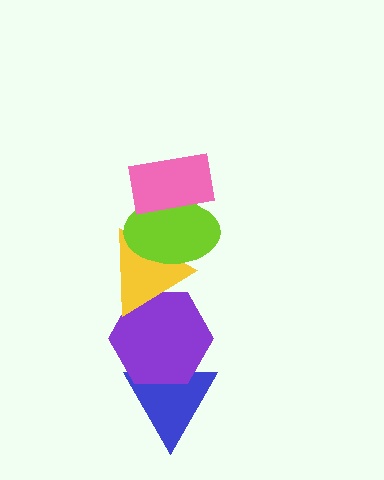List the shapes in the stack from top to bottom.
From top to bottom: the pink rectangle, the lime ellipse, the yellow triangle, the purple hexagon, the blue triangle.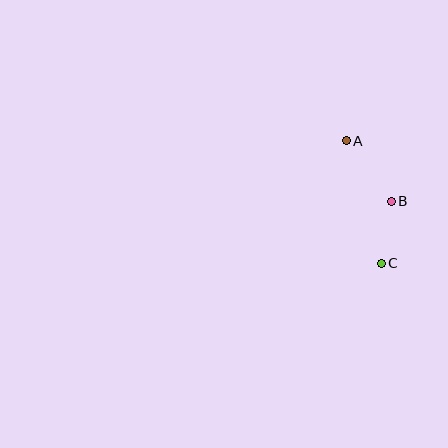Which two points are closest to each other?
Points B and C are closest to each other.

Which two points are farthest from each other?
Points A and C are farthest from each other.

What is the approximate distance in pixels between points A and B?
The distance between A and B is approximately 75 pixels.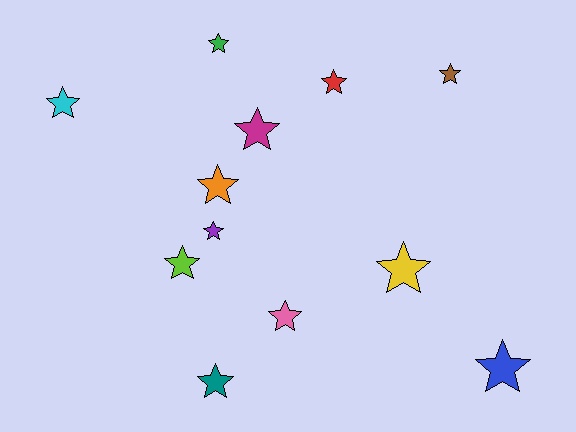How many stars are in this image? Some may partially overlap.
There are 12 stars.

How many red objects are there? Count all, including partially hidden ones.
There is 1 red object.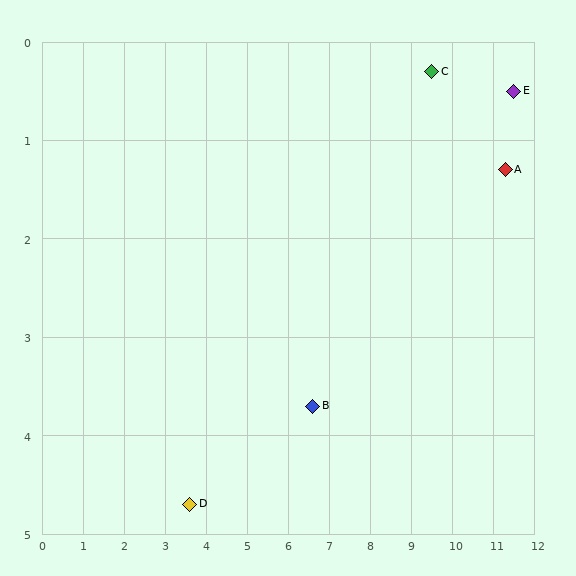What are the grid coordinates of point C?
Point C is at approximately (9.5, 0.3).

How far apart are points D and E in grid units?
Points D and E are about 8.9 grid units apart.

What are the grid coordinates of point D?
Point D is at approximately (3.6, 4.7).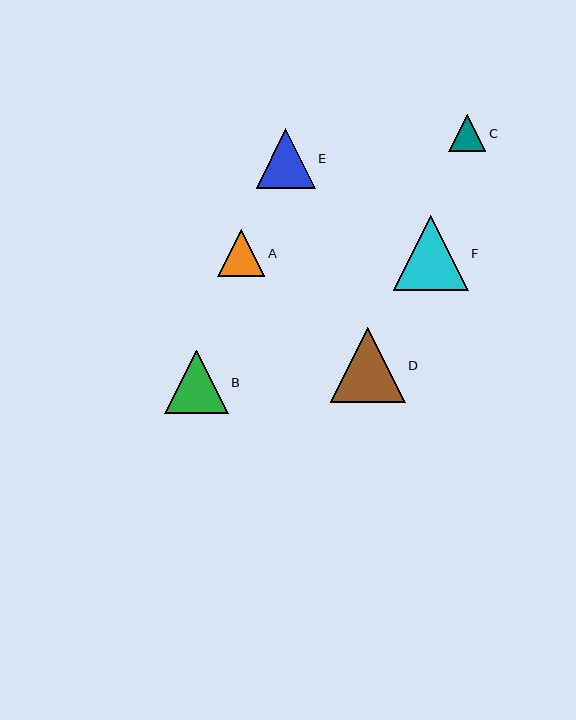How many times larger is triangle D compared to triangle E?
Triangle D is approximately 1.3 times the size of triangle E.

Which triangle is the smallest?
Triangle C is the smallest with a size of approximately 37 pixels.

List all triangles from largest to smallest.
From largest to smallest: D, F, B, E, A, C.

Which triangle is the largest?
Triangle D is the largest with a size of approximately 75 pixels.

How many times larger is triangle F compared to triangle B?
Triangle F is approximately 1.2 times the size of triangle B.